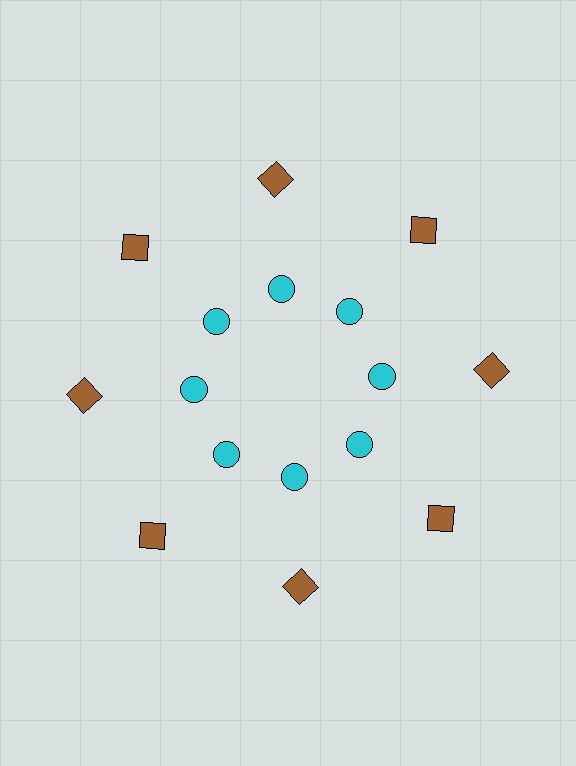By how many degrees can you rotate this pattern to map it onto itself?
The pattern maps onto itself every 45 degrees of rotation.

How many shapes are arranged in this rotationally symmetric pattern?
There are 16 shapes, arranged in 8 groups of 2.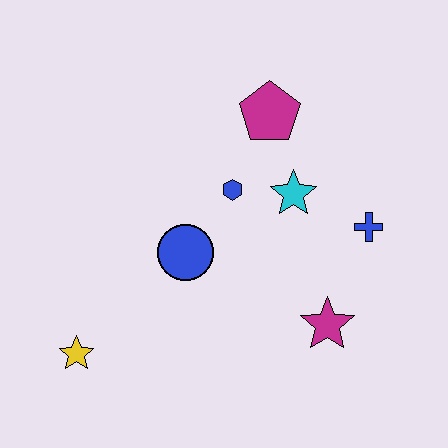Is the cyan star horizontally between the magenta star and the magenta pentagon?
Yes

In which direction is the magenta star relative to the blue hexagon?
The magenta star is below the blue hexagon.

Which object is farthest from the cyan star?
The yellow star is farthest from the cyan star.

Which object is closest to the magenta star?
The blue cross is closest to the magenta star.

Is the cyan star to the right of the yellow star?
Yes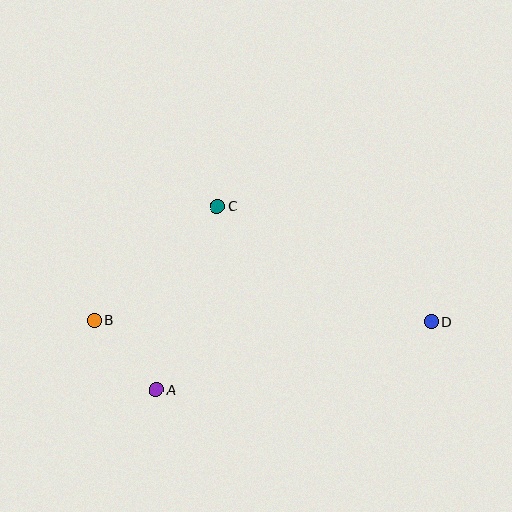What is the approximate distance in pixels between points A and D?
The distance between A and D is approximately 283 pixels.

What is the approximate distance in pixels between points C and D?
The distance between C and D is approximately 243 pixels.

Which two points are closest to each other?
Points A and B are closest to each other.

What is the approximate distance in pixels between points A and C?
The distance between A and C is approximately 193 pixels.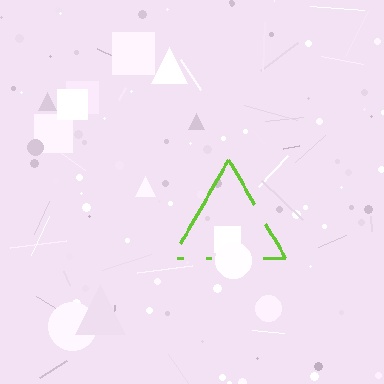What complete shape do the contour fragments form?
The contour fragments form a triangle.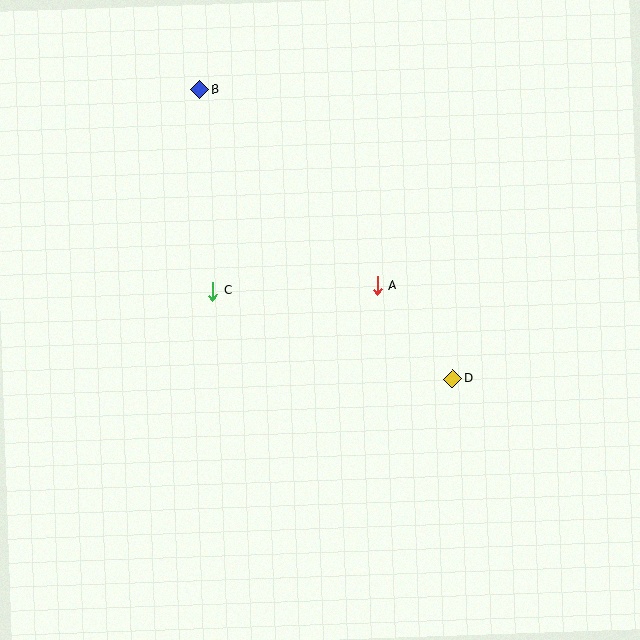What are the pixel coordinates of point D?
Point D is at (453, 379).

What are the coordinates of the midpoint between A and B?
The midpoint between A and B is at (288, 188).